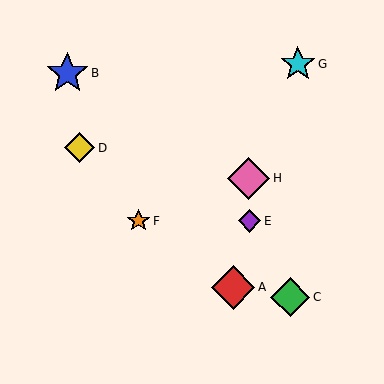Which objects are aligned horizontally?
Objects E, F are aligned horizontally.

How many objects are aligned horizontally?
2 objects (E, F) are aligned horizontally.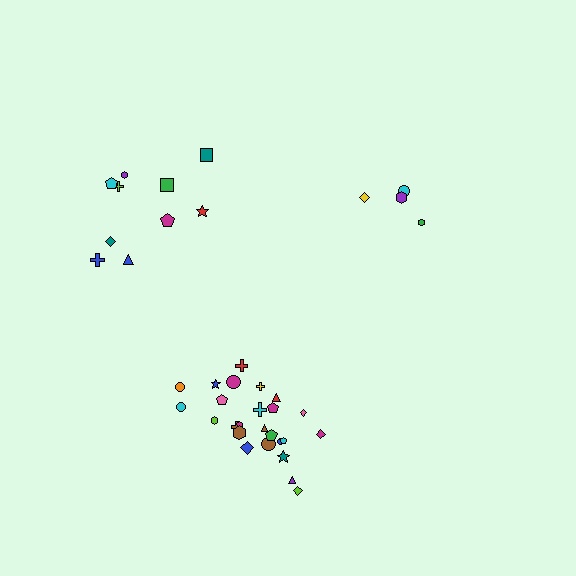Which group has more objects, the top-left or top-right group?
The top-left group.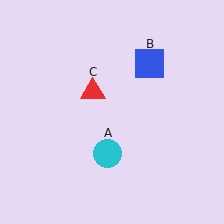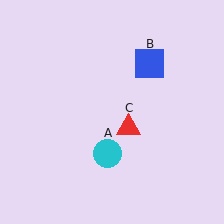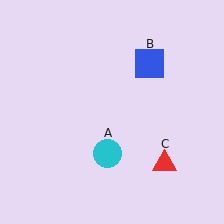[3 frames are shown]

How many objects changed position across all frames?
1 object changed position: red triangle (object C).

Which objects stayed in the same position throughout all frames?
Cyan circle (object A) and blue square (object B) remained stationary.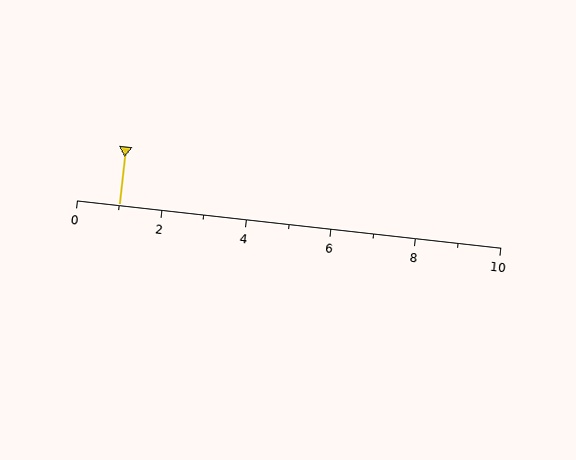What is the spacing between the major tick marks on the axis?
The major ticks are spaced 2 apart.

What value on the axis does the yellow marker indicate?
The marker indicates approximately 1.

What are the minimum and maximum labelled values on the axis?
The axis runs from 0 to 10.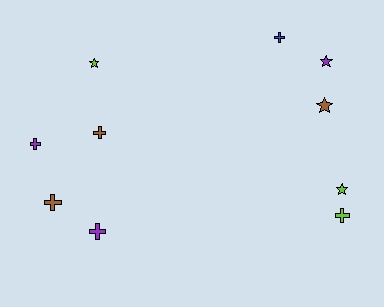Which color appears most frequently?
Purple, with 3 objects.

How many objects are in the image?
There are 10 objects.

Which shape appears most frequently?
Cross, with 6 objects.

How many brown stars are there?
There is 1 brown star.